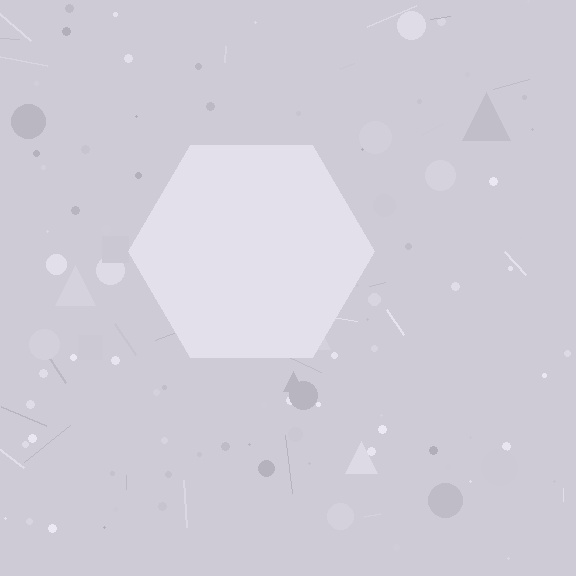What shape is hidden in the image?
A hexagon is hidden in the image.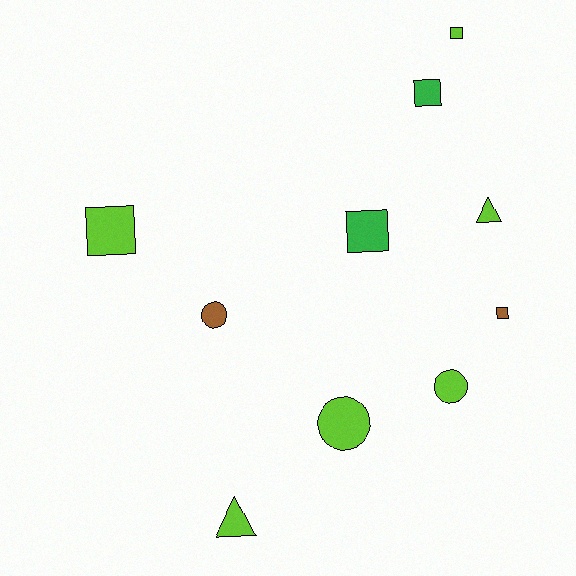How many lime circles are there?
There are 2 lime circles.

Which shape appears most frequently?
Square, with 5 objects.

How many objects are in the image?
There are 10 objects.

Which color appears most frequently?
Lime, with 6 objects.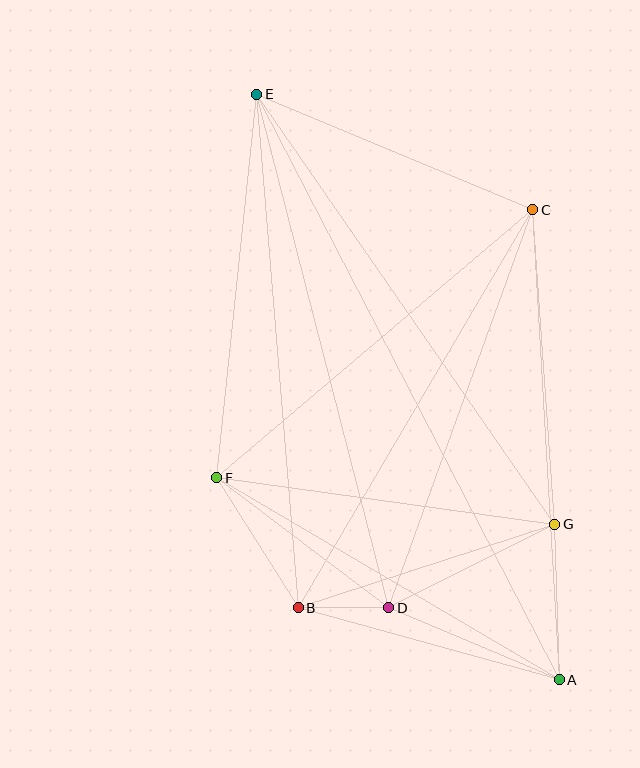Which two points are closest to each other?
Points B and D are closest to each other.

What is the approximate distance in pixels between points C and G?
The distance between C and G is approximately 315 pixels.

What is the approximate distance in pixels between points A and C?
The distance between A and C is approximately 471 pixels.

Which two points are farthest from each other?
Points A and E are farthest from each other.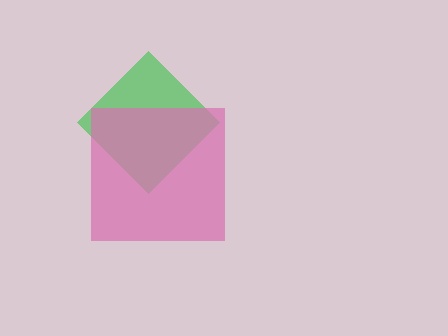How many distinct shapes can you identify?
There are 2 distinct shapes: a green diamond, a pink square.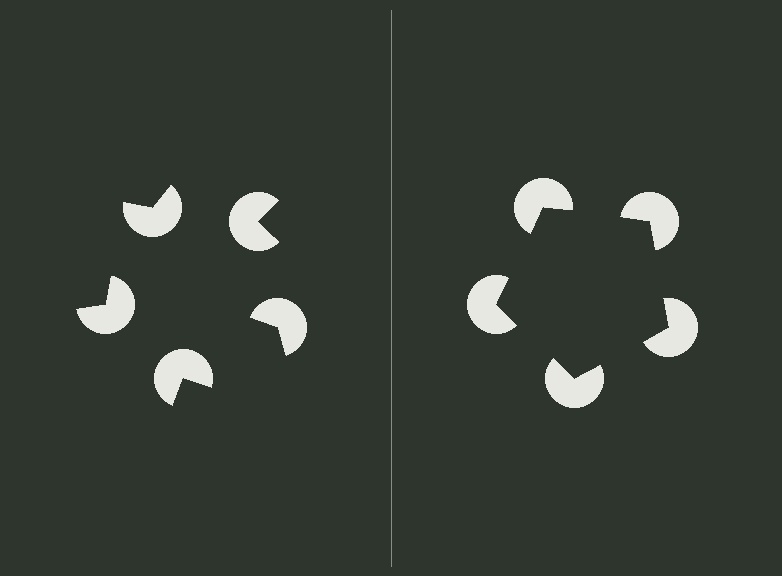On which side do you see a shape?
An illusory pentagon appears on the right side. On the left side the wedge cuts are rotated, so no coherent shape forms.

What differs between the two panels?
The pac-man discs are positioned identically on both sides; only the wedge orientations differ. On the right they align to a pentagon; on the left they are misaligned.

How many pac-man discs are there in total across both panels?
10 — 5 on each side.